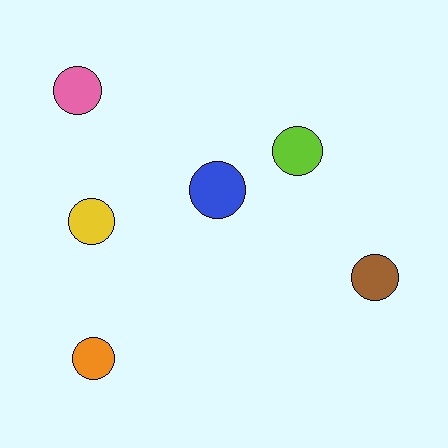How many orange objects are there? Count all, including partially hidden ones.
There is 1 orange object.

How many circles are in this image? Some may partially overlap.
There are 6 circles.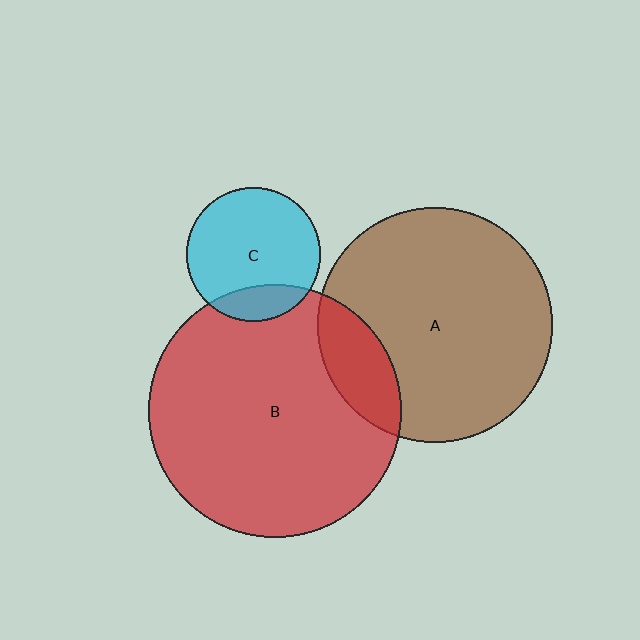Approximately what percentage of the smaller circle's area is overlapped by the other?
Approximately 20%.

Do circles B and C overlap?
Yes.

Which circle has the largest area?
Circle B (red).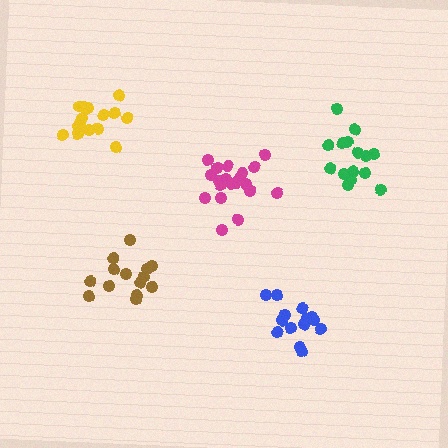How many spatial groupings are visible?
There are 5 spatial groupings.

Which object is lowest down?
The blue cluster is bottommost.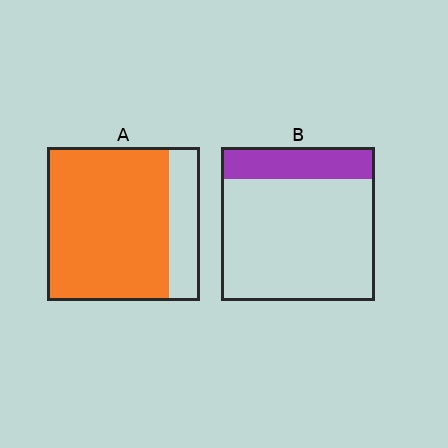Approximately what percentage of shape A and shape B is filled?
A is approximately 80% and B is approximately 20%.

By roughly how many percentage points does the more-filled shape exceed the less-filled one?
By roughly 60 percentage points (A over B).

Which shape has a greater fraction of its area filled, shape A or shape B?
Shape A.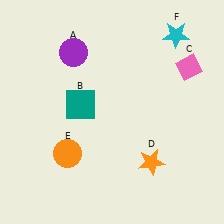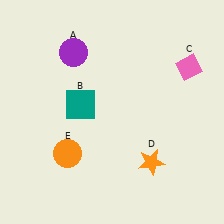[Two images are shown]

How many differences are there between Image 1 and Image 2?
There is 1 difference between the two images.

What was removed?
The cyan star (F) was removed in Image 2.